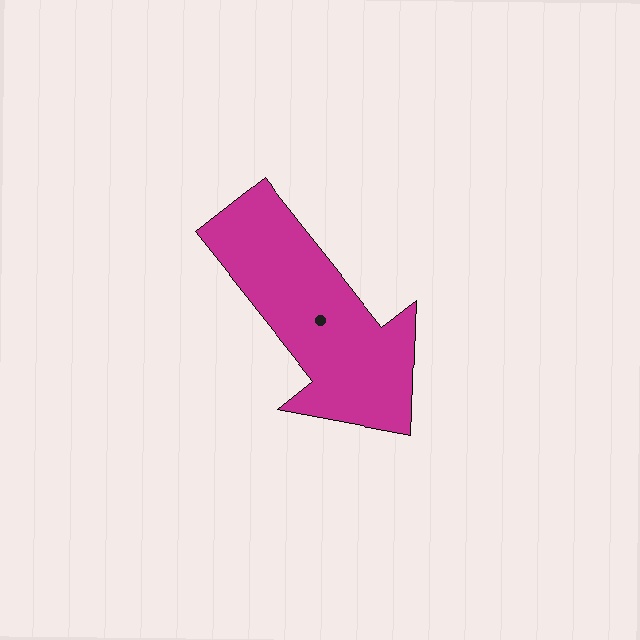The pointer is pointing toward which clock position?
Roughly 5 o'clock.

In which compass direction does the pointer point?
Southeast.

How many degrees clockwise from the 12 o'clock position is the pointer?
Approximately 141 degrees.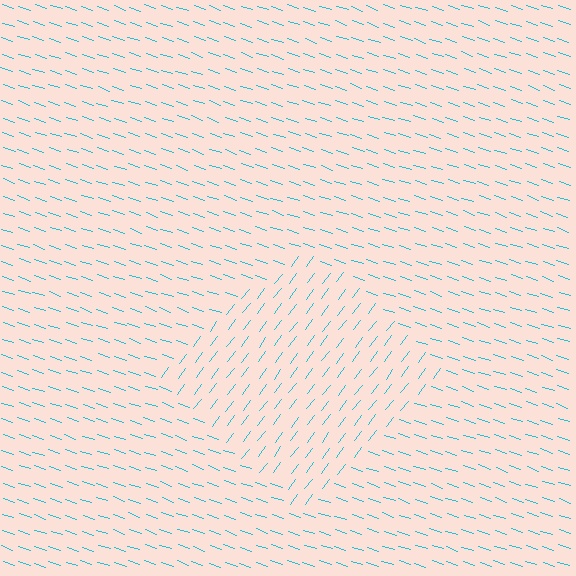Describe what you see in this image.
The image is filled with small cyan line segments. A diamond region in the image has lines oriented differently from the surrounding lines, creating a visible texture boundary.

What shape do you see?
I see a diamond.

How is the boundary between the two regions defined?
The boundary is defined purely by a change in line orientation (approximately 72 degrees difference). All lines are the same color and thickness.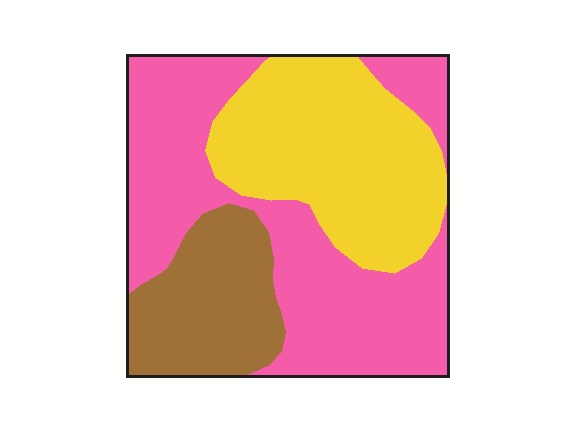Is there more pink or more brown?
Pink.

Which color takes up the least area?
Brown, at roughly 20%.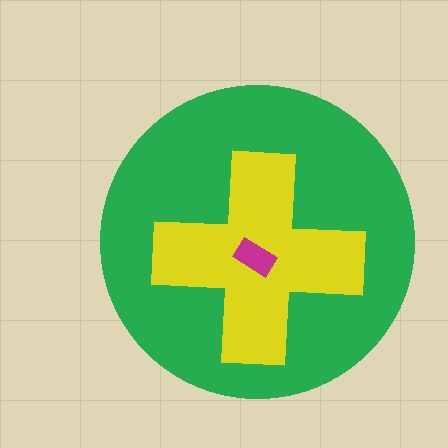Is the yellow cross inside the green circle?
Yes.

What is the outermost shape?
The green circle.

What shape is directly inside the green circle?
The yellow cross.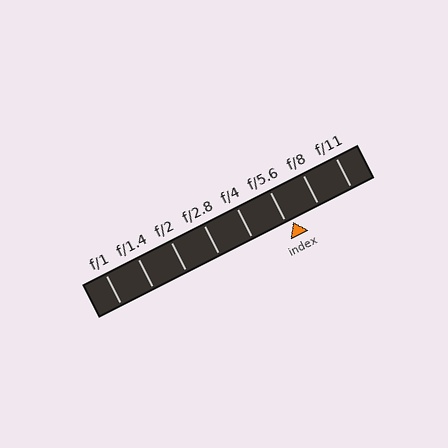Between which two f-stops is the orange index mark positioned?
The index mark is between f/5.6 and f/8.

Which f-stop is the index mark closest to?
The index mark is closest to f/5.6.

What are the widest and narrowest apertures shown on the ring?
The widest aperture shown is f/1 and the narrowest is f/11.